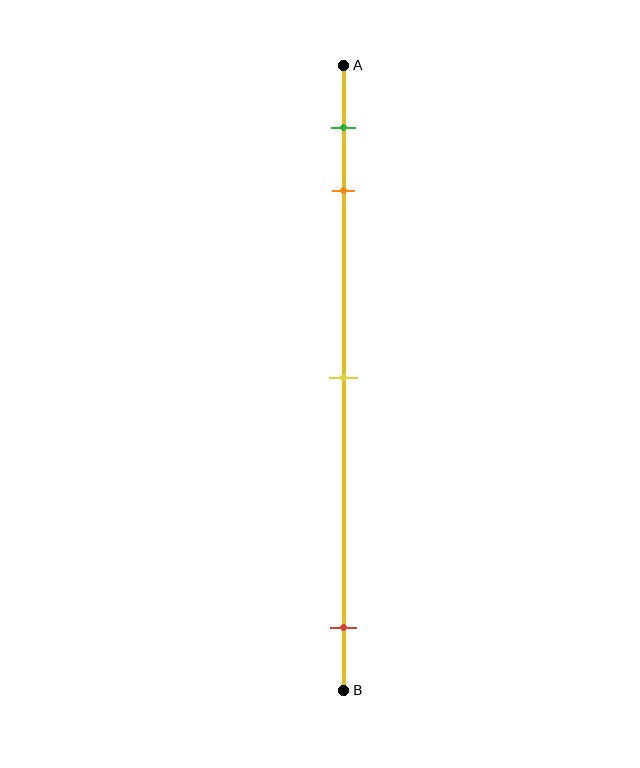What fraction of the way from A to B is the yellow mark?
The yellow mark is approximately 50% (0.5) of the way from A to B.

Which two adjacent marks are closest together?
The green and orange marks are the closest adjacent pair.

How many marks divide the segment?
There are 4 marks dividing the segment.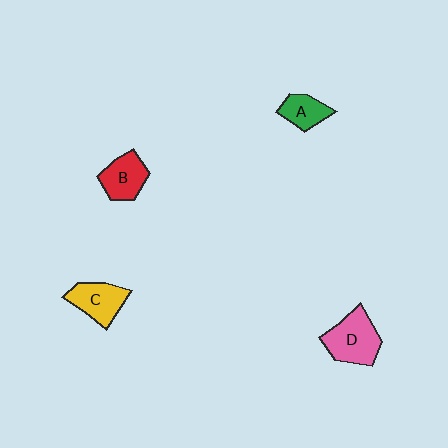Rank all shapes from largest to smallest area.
From largest to smallest: D (pink), C (yellow), B (red), A (green).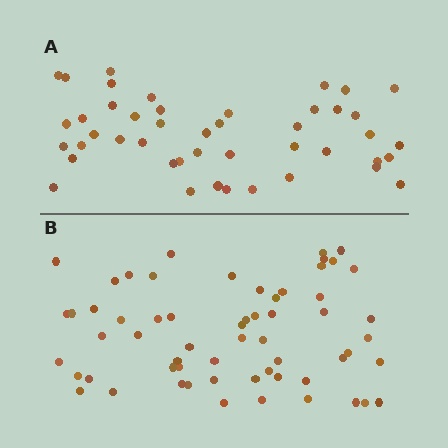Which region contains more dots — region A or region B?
Region B (the bottom region) has more dots.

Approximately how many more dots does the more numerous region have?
Region B has approximately 15 more dots than region A.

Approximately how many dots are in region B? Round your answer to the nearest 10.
About 60 dots.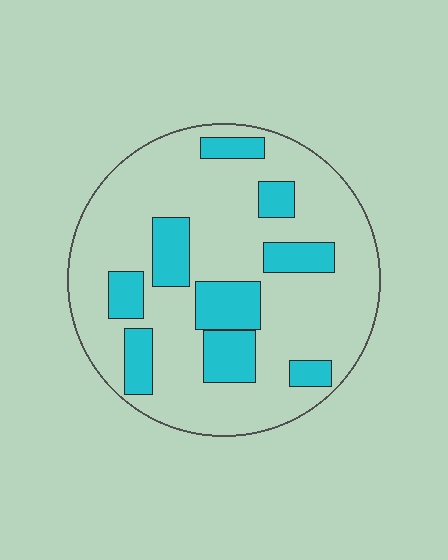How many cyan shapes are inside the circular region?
9.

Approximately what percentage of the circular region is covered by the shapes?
Approximately 25%.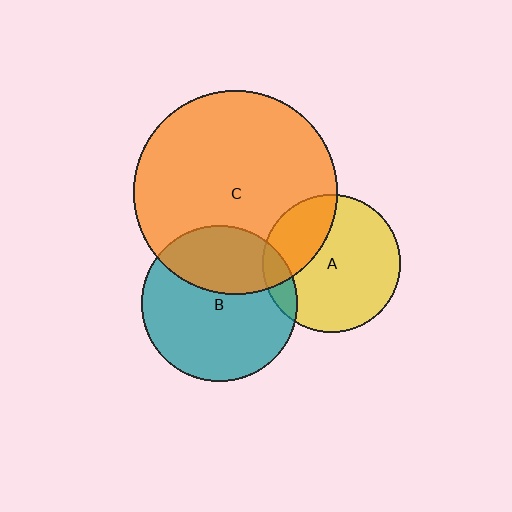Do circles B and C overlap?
Yes.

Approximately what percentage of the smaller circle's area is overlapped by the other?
Approximately 35%.